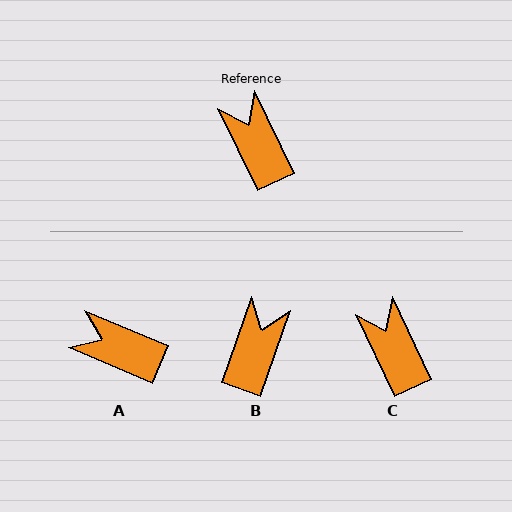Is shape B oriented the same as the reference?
No, it is off by about 45 degrees.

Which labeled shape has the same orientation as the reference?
C.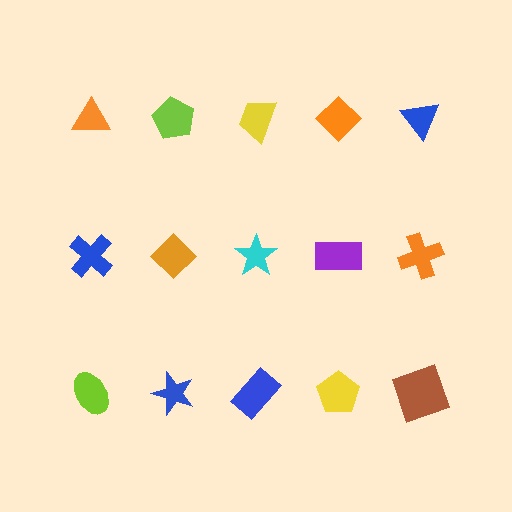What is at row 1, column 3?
A yellow trapezoid.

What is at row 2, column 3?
A cyan star.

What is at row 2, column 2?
An orange diamond.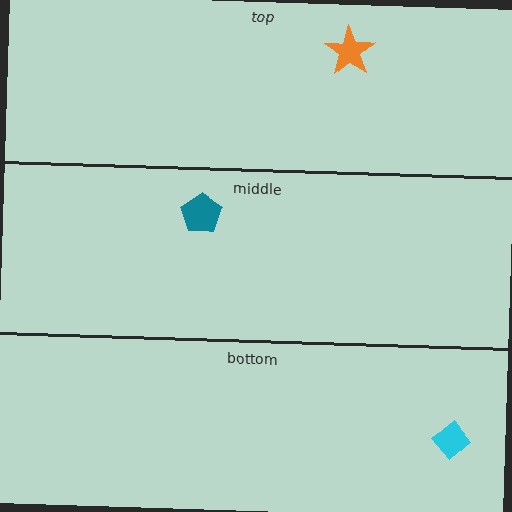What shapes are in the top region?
The orange star.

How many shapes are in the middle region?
1.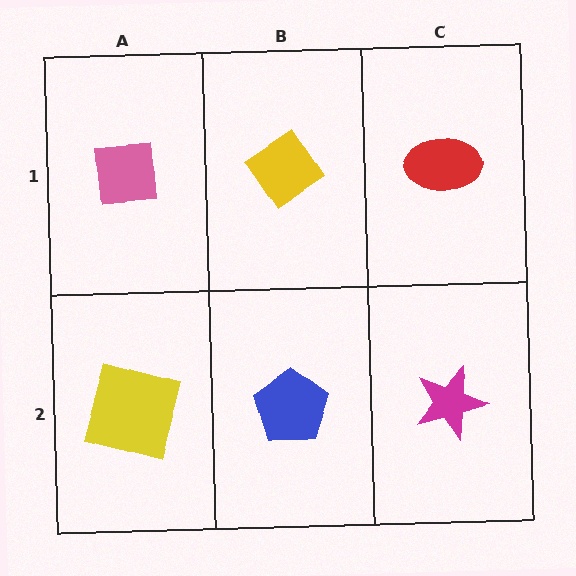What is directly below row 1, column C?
A magenta star.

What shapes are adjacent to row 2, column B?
A yellow diamond (row 1, column B), a yellow square (row 2, column A), a magenta star (row 2, column C).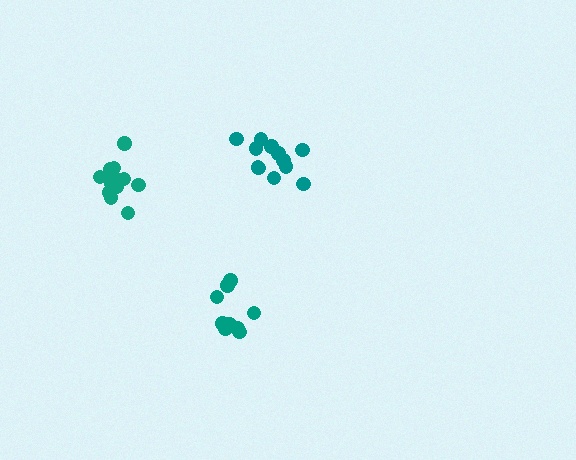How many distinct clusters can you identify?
There are 3 distinct clusters.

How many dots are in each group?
Group 1: 12 dots, Group 2: 15 dots, Group 3: 9 dots (36 total).